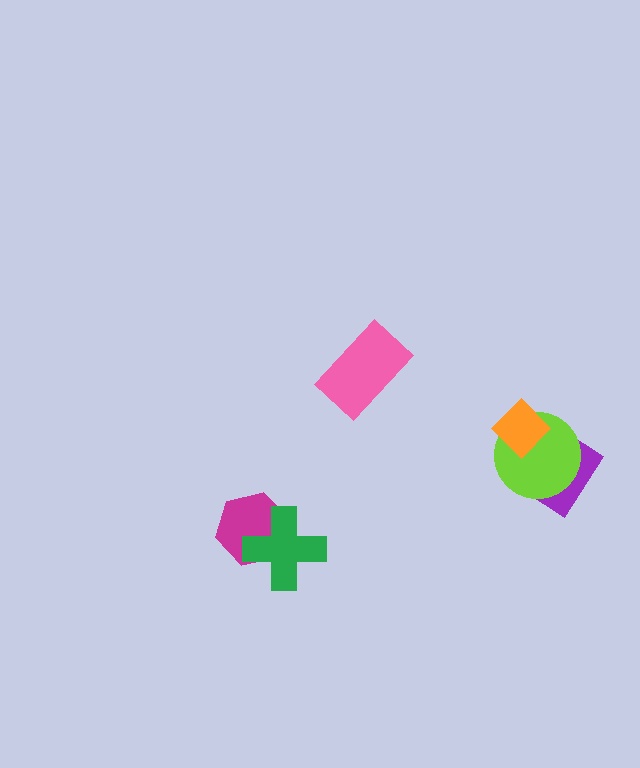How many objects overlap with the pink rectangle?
0 objects overlap with the pink rectangle.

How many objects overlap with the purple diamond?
2 objects overlap with the purple diamond.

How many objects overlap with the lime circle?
2 objects overlap with the lime circle.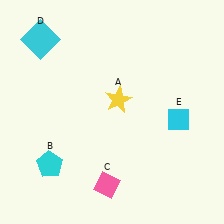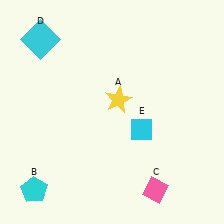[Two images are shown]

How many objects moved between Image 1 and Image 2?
3 objects moved between the two images.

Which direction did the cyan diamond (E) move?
The cyan diamond (E) moved left.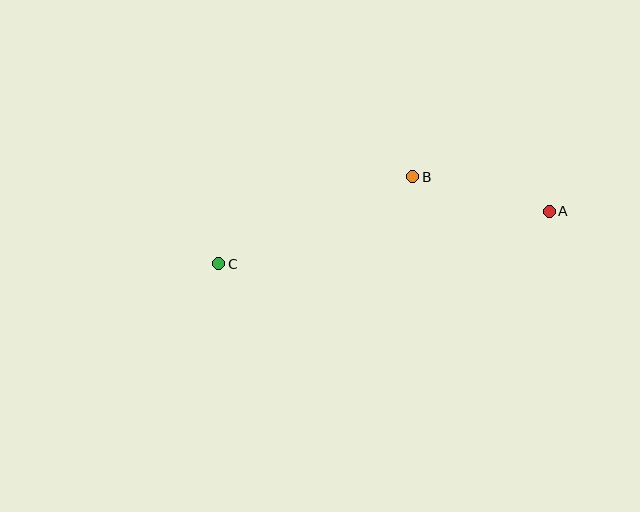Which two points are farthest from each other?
Points A and C are farthest from each other.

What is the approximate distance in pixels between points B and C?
The distance between B and C is approximately 212 pixels.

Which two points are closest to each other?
Points A and B are closest to each other.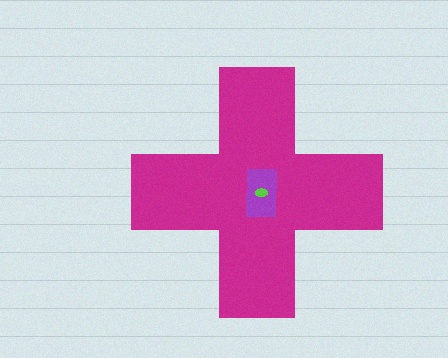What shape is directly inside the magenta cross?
The purple rectangle.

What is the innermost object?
The lime ellipse.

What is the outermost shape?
The magenta cross.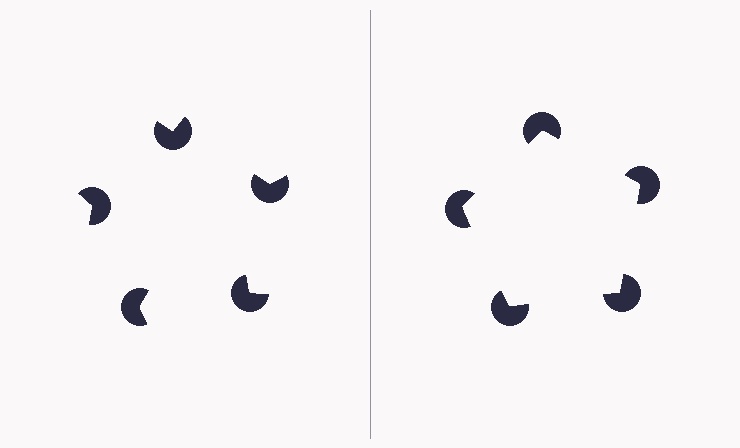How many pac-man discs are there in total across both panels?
10 — 5 on each side.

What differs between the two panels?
The pac-man discs are positioned identically on both sides; only the wedge orientations differ. On the right they align to a pentagon; on the left they are misaligned.